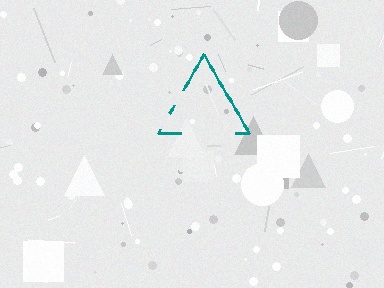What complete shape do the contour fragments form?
The contour fragments form a triangle.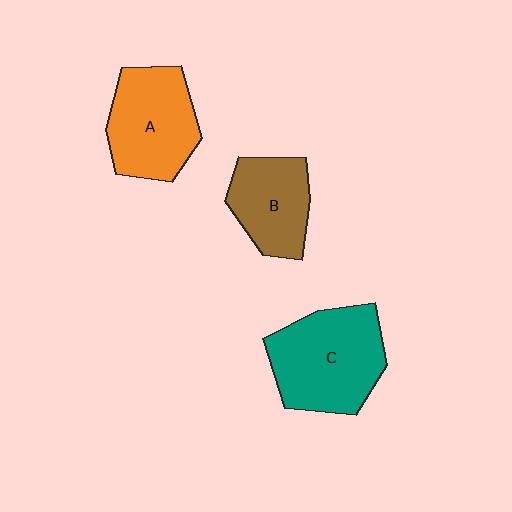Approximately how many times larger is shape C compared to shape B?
Approximately 1.5 times.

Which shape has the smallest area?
Shape B (brown).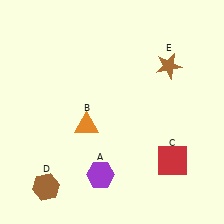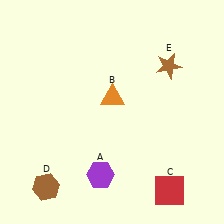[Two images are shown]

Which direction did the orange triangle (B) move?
The orange triangle (B) moved up.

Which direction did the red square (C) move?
The red square (C) moved down.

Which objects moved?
The objects that moved are: the orange triangle (B), the red square (C).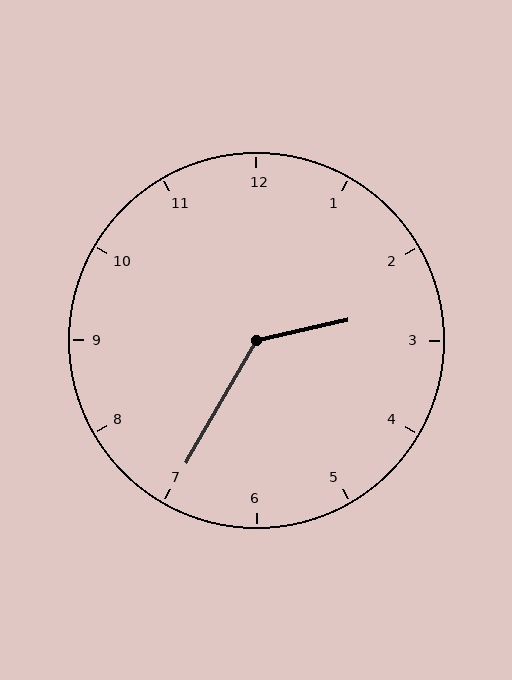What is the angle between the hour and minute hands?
Approximately 132 degrees.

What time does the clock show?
2:35.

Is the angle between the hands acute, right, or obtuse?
It is obtuse.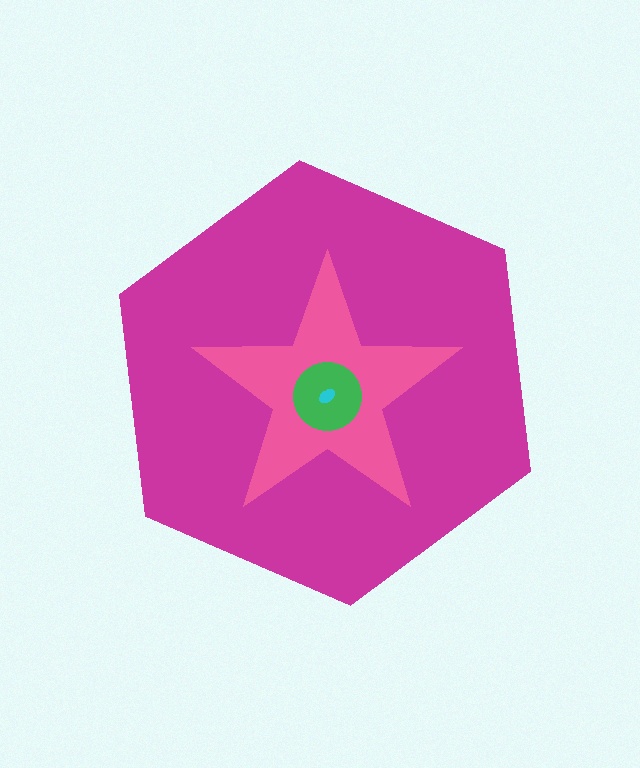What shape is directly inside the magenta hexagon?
The pink star.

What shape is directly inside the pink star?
The green circle.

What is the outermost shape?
The magenta hexagon.